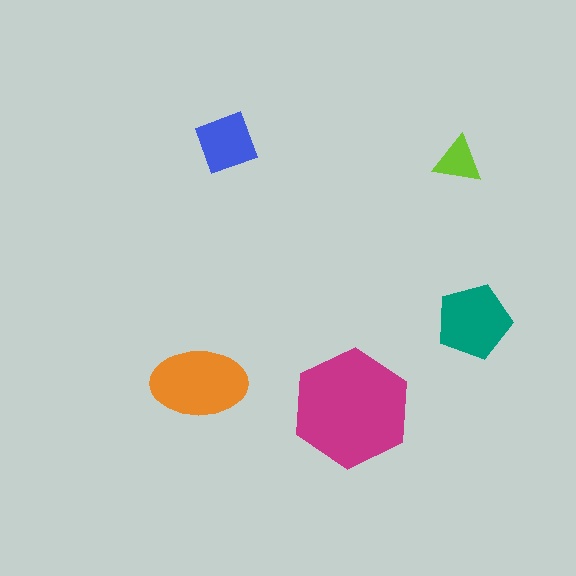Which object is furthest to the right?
The teal pentagon is rightmost.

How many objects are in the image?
There are 5 objects in the image.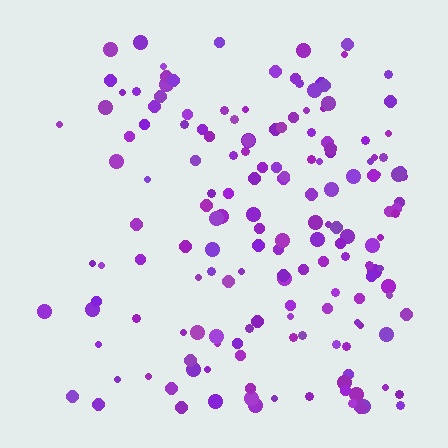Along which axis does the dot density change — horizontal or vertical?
Horizontal.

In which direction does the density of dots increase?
From left to right, with the right side densest.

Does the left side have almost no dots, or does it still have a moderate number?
Still a moderate number, just noticeably fewer than the right.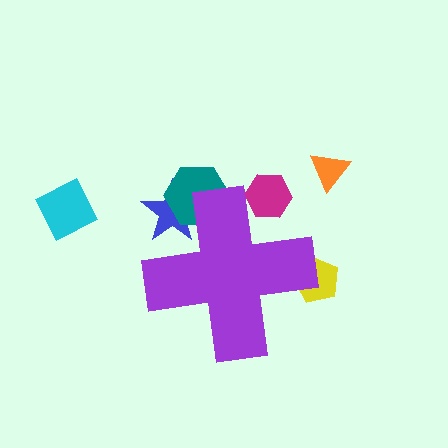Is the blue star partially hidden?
Yes, the blue star is partially hidden behind the purple cross.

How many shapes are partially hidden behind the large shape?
4 shapes are partially hidden.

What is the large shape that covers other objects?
A purple cross.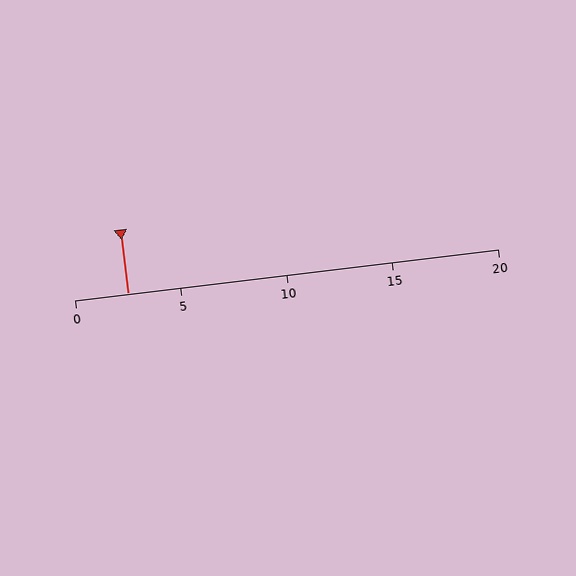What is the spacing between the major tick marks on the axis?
The major ticks are spaced 5 apart.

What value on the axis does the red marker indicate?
The marker indicates approximately 2.5.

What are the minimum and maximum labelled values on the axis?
The axis runs from 0 to 20.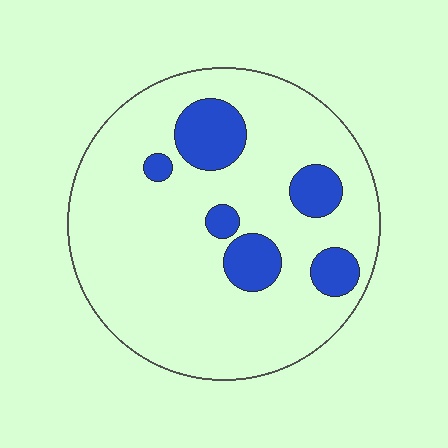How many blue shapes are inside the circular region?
6.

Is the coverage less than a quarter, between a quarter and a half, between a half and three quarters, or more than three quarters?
Less than a quarter.